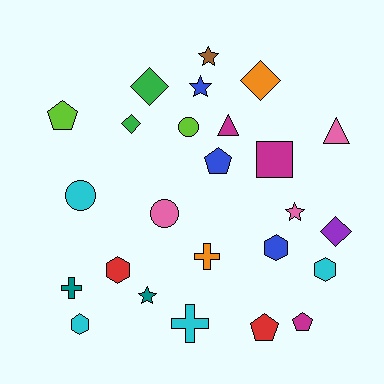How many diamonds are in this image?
There are 4 diamonds.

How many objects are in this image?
There are 25 objects.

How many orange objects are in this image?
There are 2 orange objects.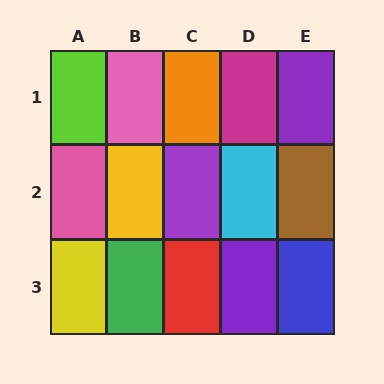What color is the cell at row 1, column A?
Lime.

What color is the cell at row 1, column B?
Pink.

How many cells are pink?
2 cells are pink.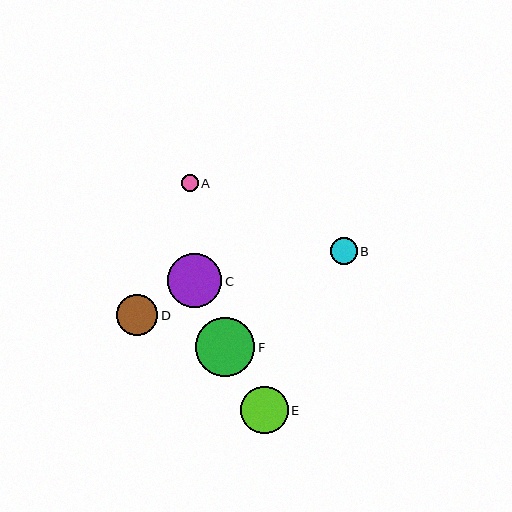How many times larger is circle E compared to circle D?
Circle E is approximately 1.1 times the size of circle D.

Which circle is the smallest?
Circle A is the smallest with a size of approximately 17 pixels.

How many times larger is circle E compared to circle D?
Circle E is approximately 1.1 times the size of circle D.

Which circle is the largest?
Circle F is the largest with a size of approximately 59 pixels.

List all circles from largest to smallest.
From largest to smallest: F, C, E, D, B, A.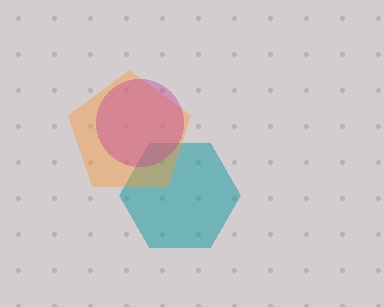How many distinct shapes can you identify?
There are 3 distinct shapes: a teal hexagon, an orange pentagon, a magenta circle.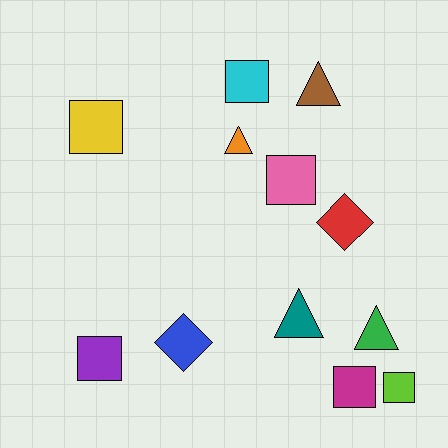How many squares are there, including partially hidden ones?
There are 6 squares.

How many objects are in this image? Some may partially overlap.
There are 12 objects.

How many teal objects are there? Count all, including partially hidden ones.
There is 1 teal object.